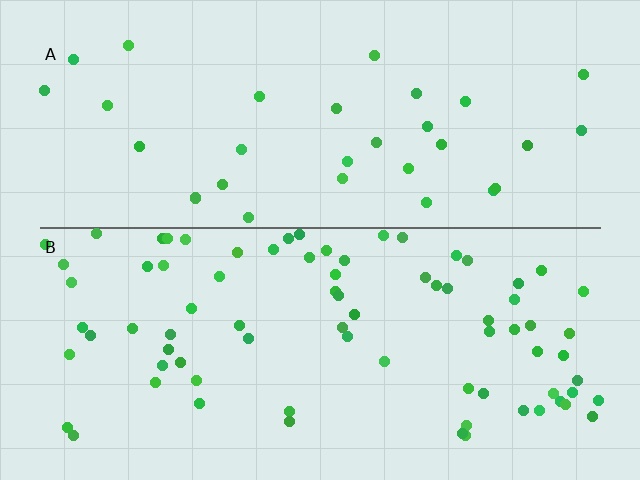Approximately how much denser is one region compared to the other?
Approximately 2.4× — region B over region A.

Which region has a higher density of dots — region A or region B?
B (the bottom).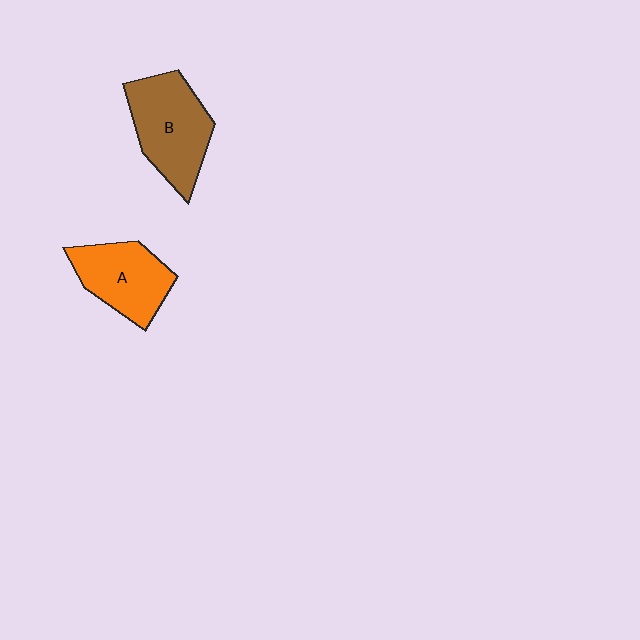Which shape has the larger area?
Shape B (brown).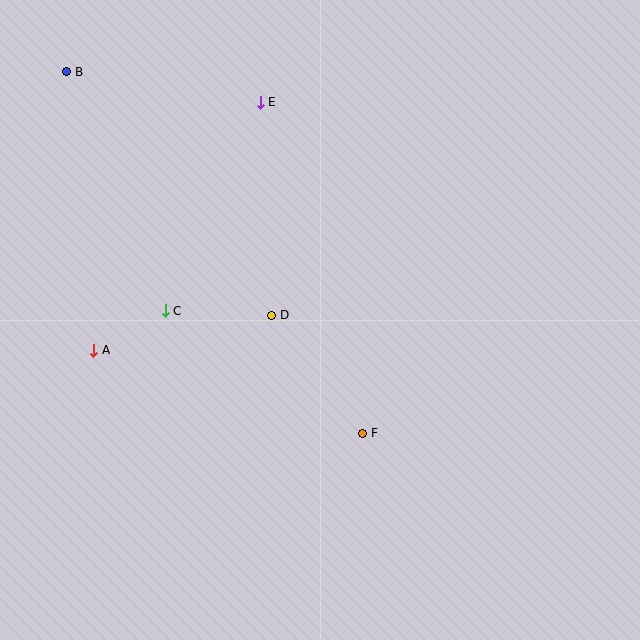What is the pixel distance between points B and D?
The distance between B and D is 318 pixels.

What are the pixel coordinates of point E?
Point E is at (260, 102).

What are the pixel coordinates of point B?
Point B is at (67, 72).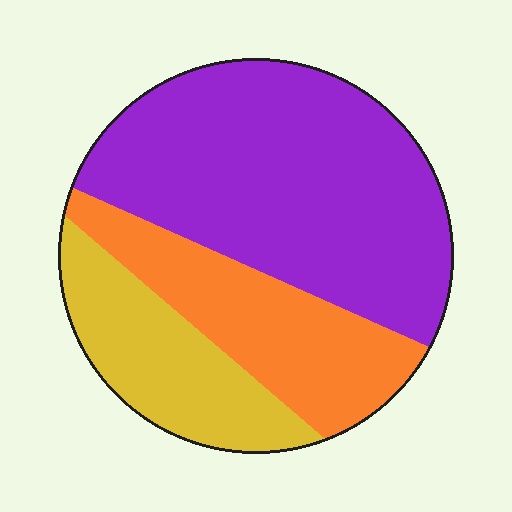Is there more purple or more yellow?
Purple.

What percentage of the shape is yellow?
Yellow covers roughly 20% of the shape.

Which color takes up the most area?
Purple, at roughly 55%.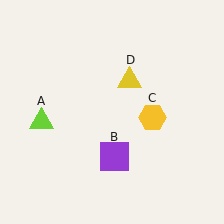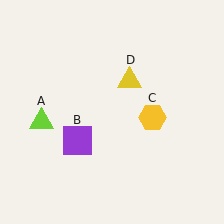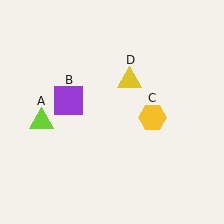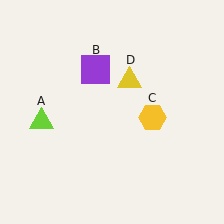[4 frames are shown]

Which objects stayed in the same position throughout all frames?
Lime triangle (object A) and yellow hexagon (object C) and yellow triangle (object D) remained stationary.